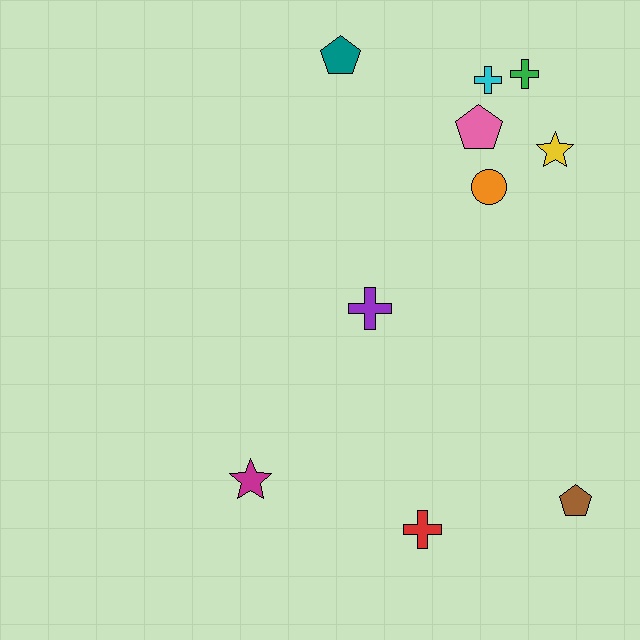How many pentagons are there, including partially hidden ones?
There are 3 pentagons.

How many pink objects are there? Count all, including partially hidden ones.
There is 1 pink object.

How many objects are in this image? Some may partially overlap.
There are 10 objects.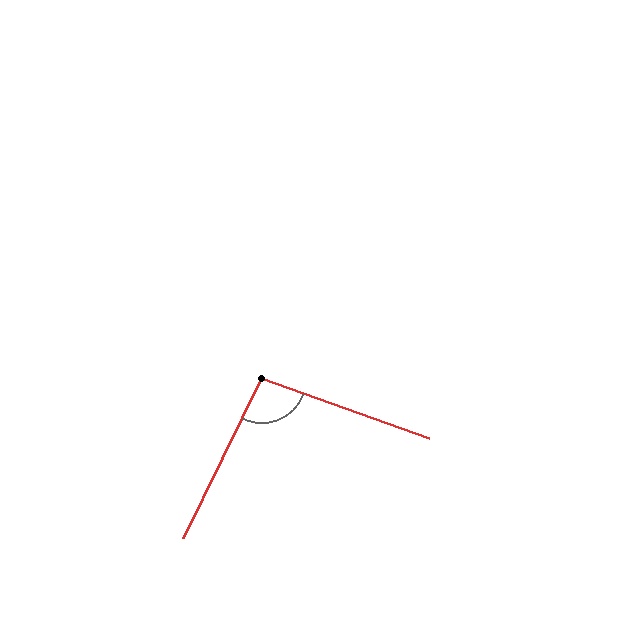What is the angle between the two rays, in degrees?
Approximately 97 degrees.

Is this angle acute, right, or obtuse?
It is obtuse.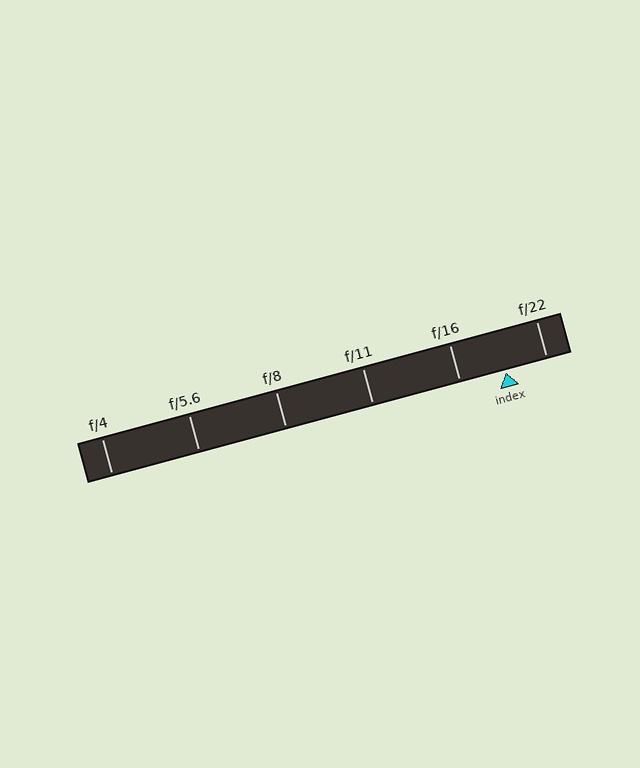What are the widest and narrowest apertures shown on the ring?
The widest aperture shown is f/4 and the narrowest is f/22.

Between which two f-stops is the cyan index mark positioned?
The index mark is between f/16 and f/22.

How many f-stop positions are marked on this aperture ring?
There are 6 f-stop positions marked.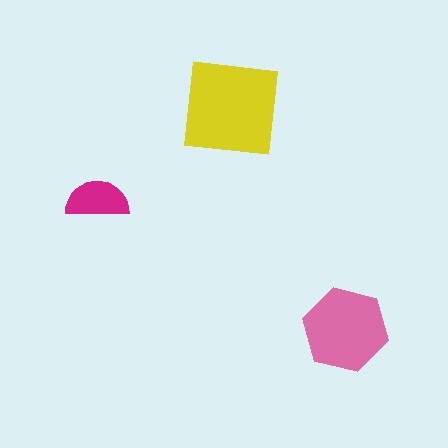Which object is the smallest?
The magenta semicircle.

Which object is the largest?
The yellow square.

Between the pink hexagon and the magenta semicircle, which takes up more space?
The pink hexagon.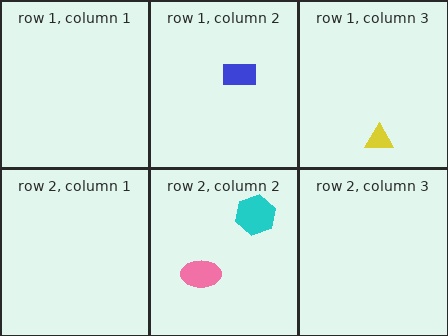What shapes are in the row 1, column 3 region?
The yellow triangle.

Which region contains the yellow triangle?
The row 1, column 3 region.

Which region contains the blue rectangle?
The row 1, column 2 region.